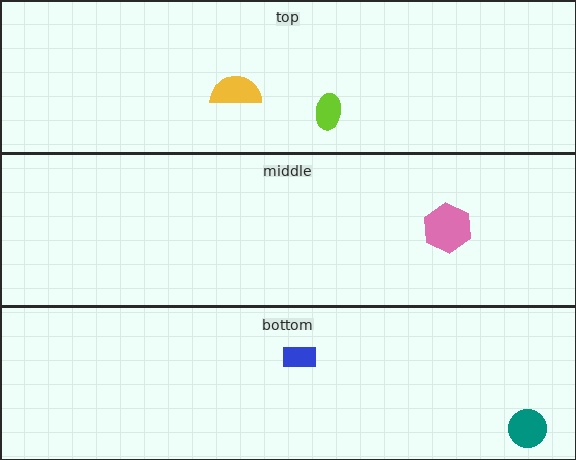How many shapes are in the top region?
2.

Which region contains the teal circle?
The bottom region.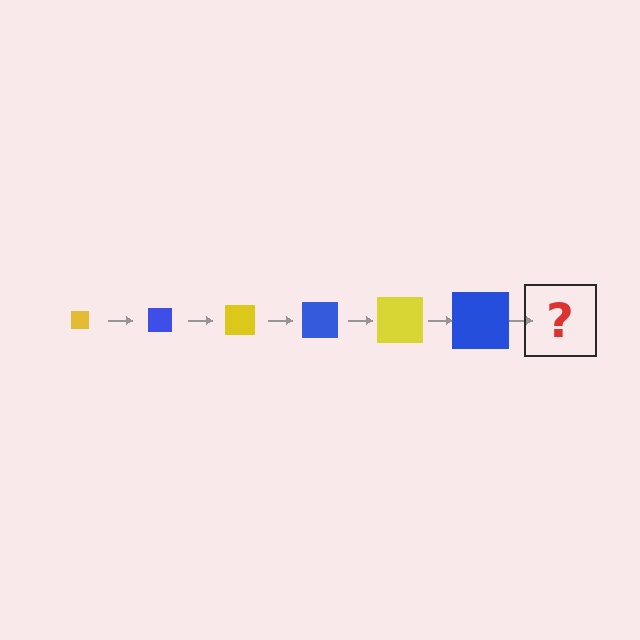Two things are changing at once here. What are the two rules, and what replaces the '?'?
The two rules are that the square grows larger each step and the color cycles through yellow and blue. The '?' should be a yellow square, larger than the previous one.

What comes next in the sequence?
The next element should be a yellow square, larger than the previous one.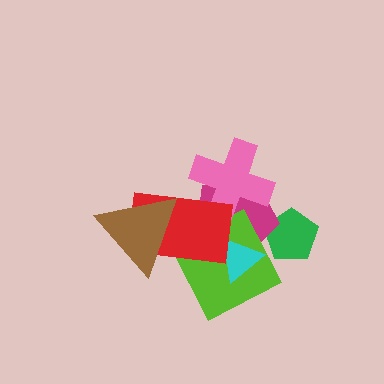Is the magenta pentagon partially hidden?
Yes, it is partially covered by another shape.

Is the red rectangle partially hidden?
Yes, it is partially covered by another shape.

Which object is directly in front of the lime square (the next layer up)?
The cyan triangle is directly in front of the lime square.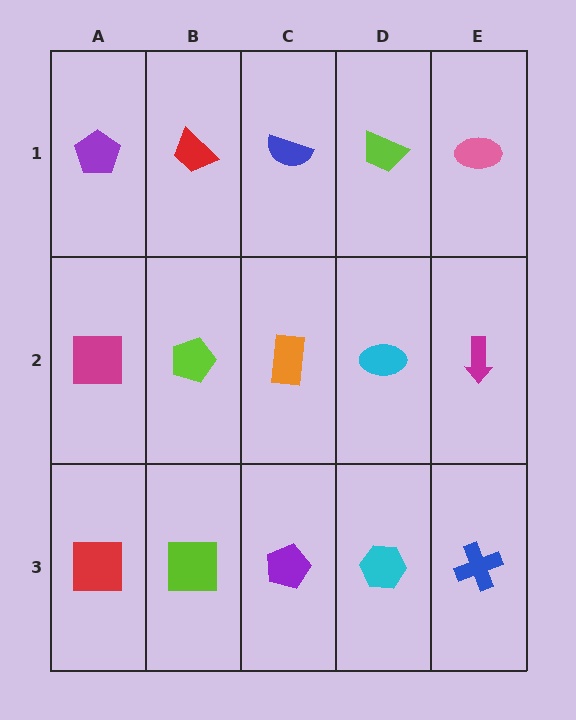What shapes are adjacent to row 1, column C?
An orange rectangle (row 2, column C), a red trapezoid (row 1, column B), a lime trapezoid (row 1, column D).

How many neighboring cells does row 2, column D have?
4.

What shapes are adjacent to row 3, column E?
A magenta arrow (row 2, column E), a cyan hexagon (row 3, column D).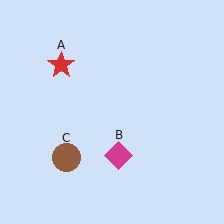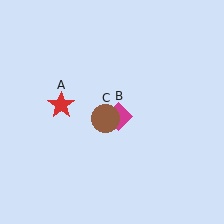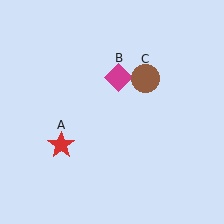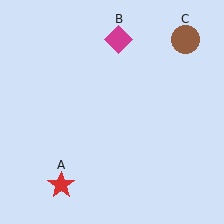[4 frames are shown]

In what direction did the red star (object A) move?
The red star (object A) moved down.